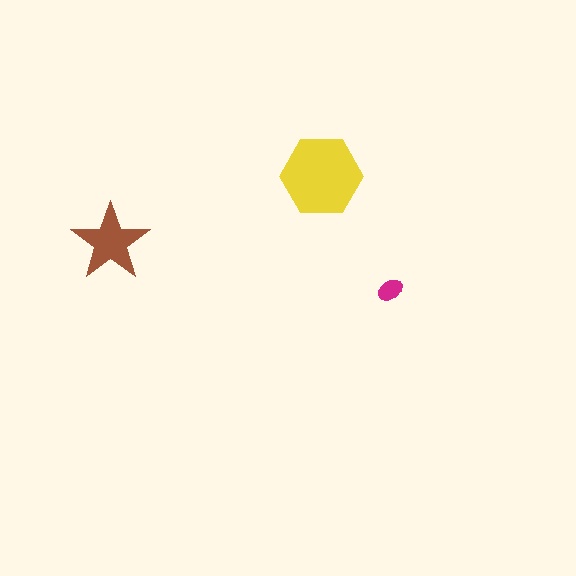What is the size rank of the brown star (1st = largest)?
2nd.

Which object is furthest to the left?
The brown star is leftmost.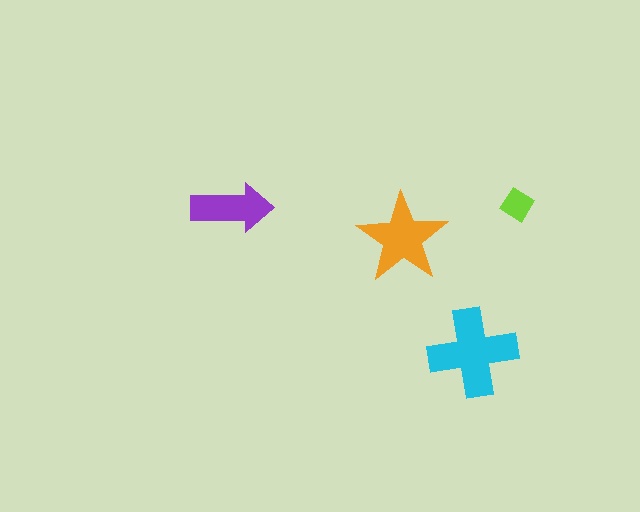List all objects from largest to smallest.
The cyan cross, the orange star, the purple arrow, the lime diamond.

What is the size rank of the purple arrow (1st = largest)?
3rd.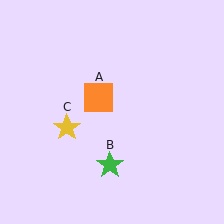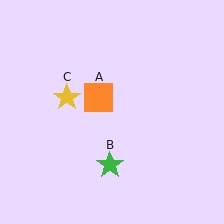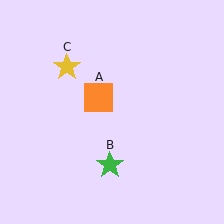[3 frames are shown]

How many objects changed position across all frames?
1 object changed position: yellow star (object C).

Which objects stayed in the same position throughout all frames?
Orange square (object A) and green star (object B) remained stationary.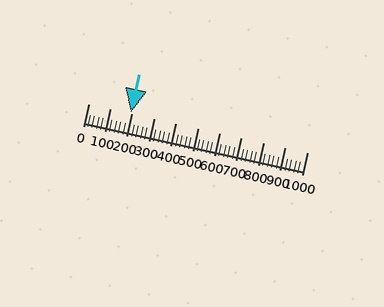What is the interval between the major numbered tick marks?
The major tick marks are spaced 100 units apart.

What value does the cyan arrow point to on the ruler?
The cyan arrow points to approximately 193.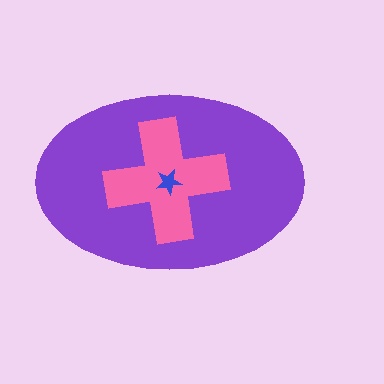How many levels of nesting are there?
3.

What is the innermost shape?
The blue star.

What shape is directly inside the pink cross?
The blue star.